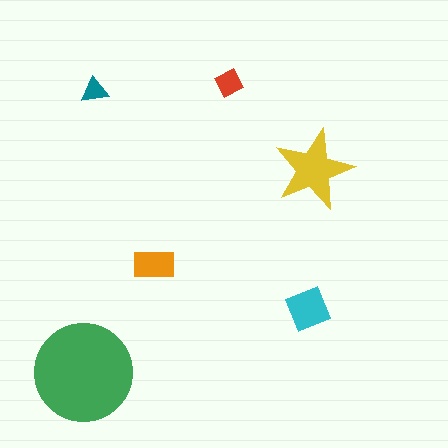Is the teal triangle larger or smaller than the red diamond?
Smaller.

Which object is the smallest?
The teal triangle.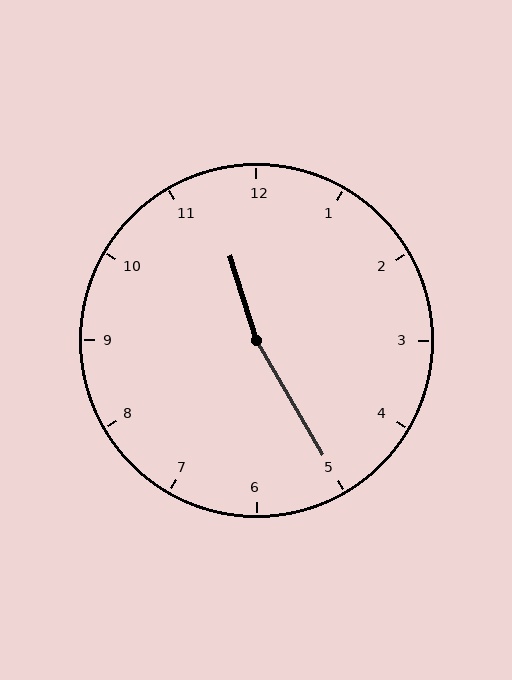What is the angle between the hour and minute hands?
Approximately 168 degrees.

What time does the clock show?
11:25.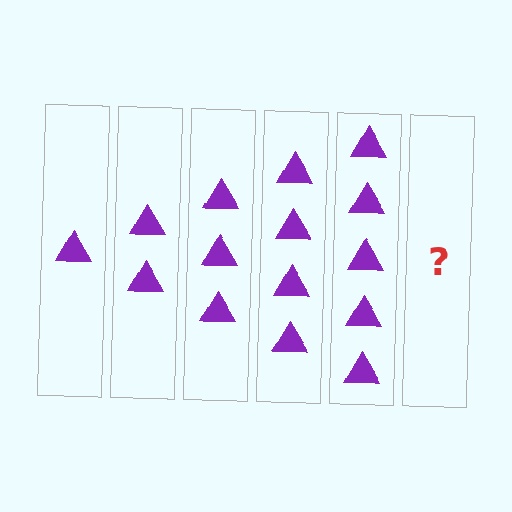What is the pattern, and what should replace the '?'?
The pattern is that each step adds one more triangle. The '?' should be 6 triangles.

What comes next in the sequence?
The next element should be 6 triangles.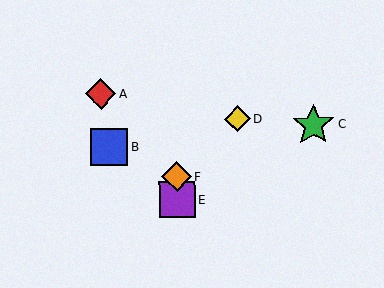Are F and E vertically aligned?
Yes, both are at x≈176.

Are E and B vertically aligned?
No, E is at x≈177 and B is at x≈109.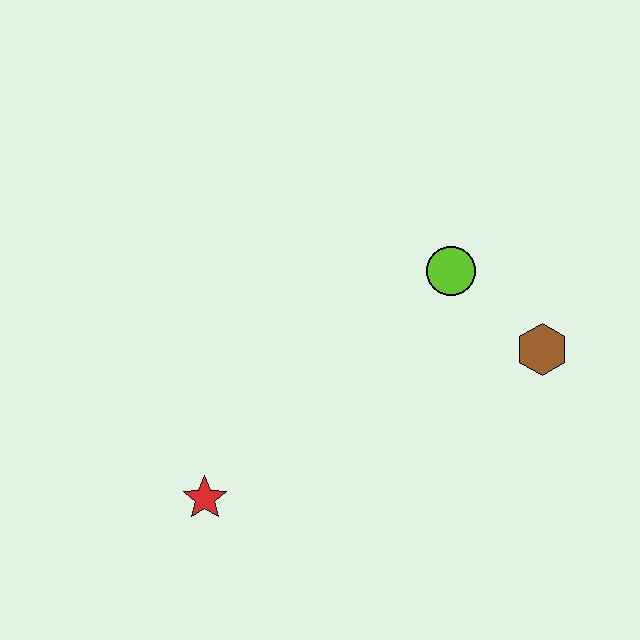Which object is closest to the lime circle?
The brown hexagon is closest to the lime circle.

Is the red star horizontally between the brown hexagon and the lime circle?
No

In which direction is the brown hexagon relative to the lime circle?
The brown hexagon is to the right of the lime circle.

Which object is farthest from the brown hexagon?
The red star is farthest from the brown hexagon.